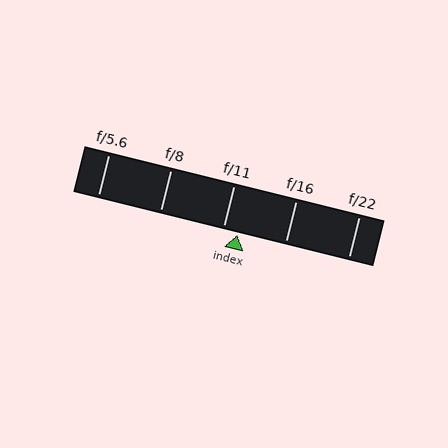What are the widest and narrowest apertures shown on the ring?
The widest aperture shown is f/5.6 and the narrowest is f/22.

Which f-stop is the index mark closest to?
The index mark is closest to f/11.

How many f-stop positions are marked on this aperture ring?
There are 5 f-stop positions marked.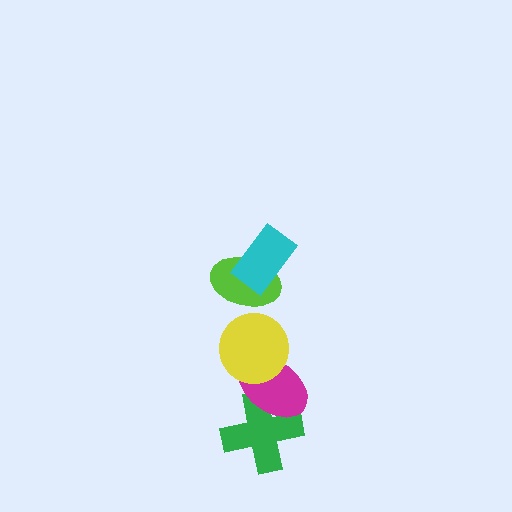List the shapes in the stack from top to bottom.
From top to bottom: the cyan rectangle, the lime ellipse, the yellow circle, the magenta ellipse, the green cross.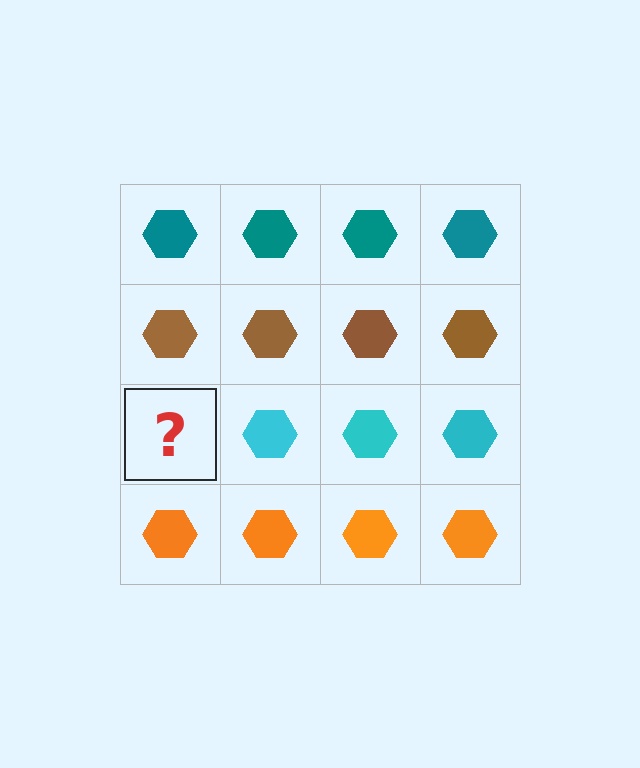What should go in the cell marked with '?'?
The missing cell should contain a cyan hexagon.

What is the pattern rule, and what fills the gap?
The rule is that each row has a consistent color. The gap should be filled with a cyan hexagon.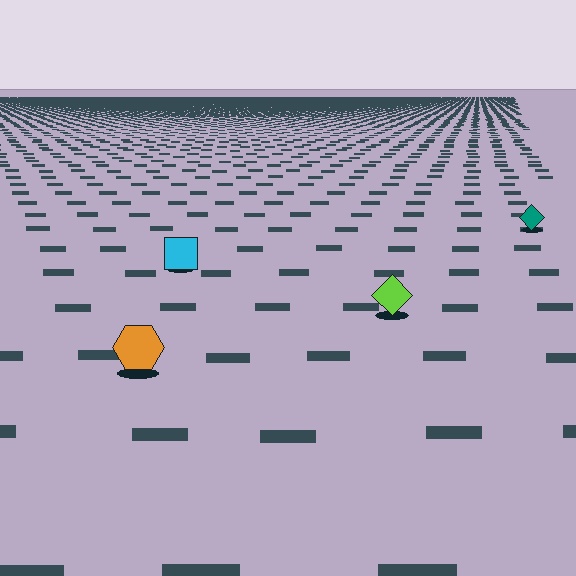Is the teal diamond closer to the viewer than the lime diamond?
No. The lime diamond is closer — you can tell from the texture gradient: the ground texture is coarser near it.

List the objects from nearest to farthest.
From nearest to farthest: the orange hexagon, the lime diamond, the cyan square, the teal diamond.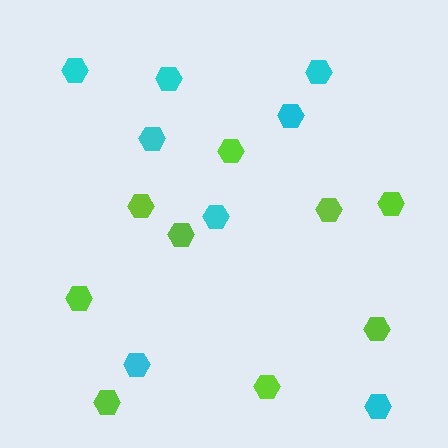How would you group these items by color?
There are 2 groups: one group of lime hexagons (9) and one group of cyan hexagons (8).